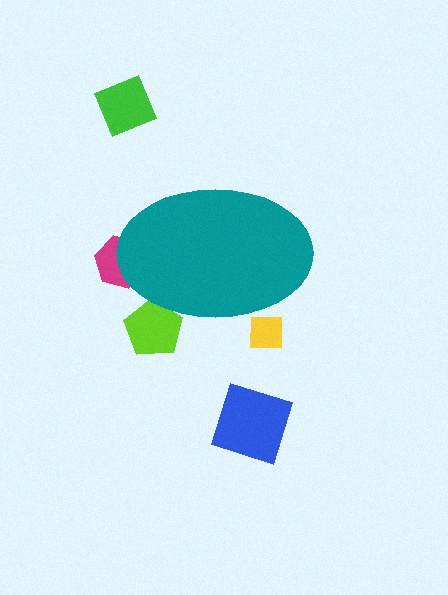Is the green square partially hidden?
No, the green square is fully visible.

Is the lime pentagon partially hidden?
Yes, the lime pentagon is partially hidden behind the teal ellipse.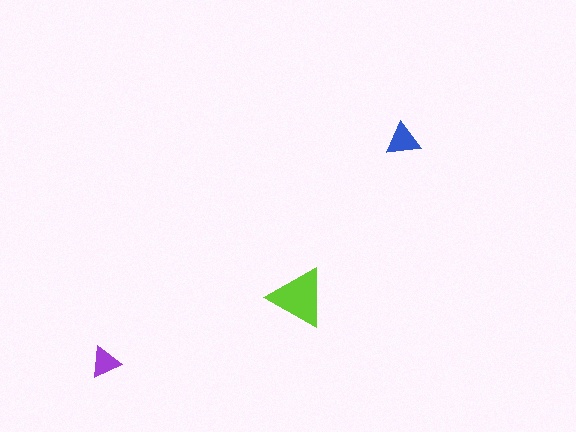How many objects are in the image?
There are 3 objects in the image.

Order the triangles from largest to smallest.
the lime one, the blue one, the purple one.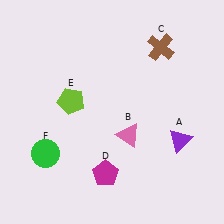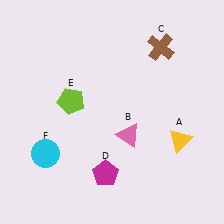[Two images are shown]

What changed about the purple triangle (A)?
In Image 1, A is purple. In Image 2, it changed to yellow.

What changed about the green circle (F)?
In Image 1, F is green. In Image 2, it changed to cyan.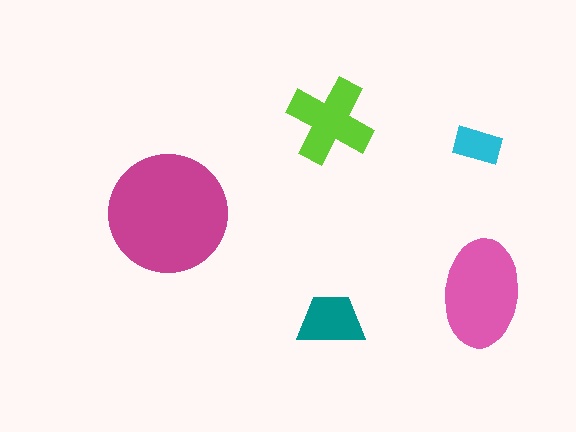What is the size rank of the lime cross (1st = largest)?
3rd.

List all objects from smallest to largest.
The cyan rectangle, the teal trapezoid, the lime cross, the pink ellipse, the magenta circle.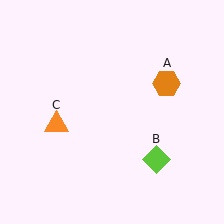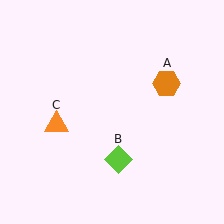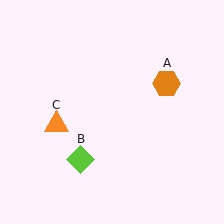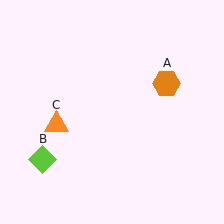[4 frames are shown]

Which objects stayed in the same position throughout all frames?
Orange hexagon (object A) and orange triangle (object C) remained stationary.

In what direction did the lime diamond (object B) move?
The lime diamond (object B) moved left.